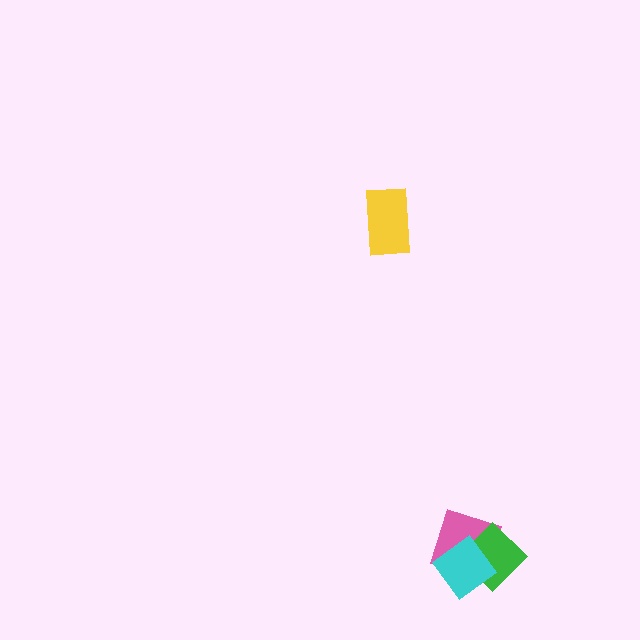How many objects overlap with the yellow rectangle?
0 objects overlap with the yellow rectangle.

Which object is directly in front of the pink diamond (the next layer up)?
The green diamond is directly in front of the pink diamond.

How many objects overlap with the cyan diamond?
2 objects overlap with the cyan diamond.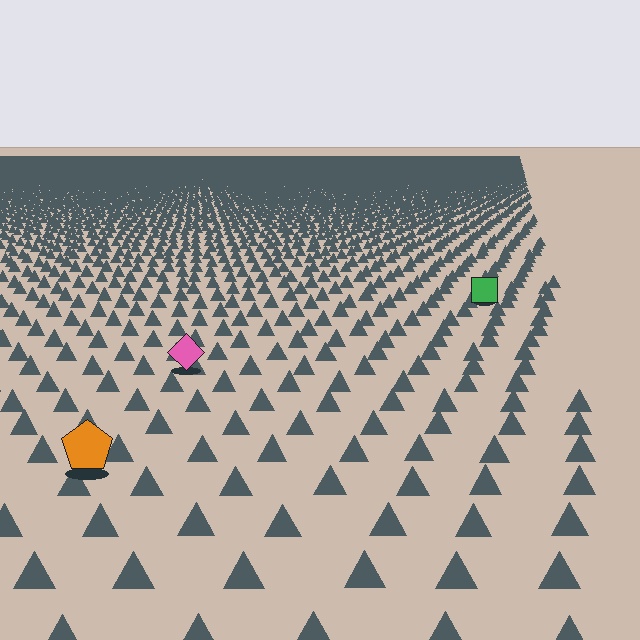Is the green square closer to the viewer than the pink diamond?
No. The pink diamond is closer — you can tell from the texture gradient: the ground texture is coarser near it.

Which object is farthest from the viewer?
The green square is farthest from the viewer. It appears smaller and the ground texture around it is denser.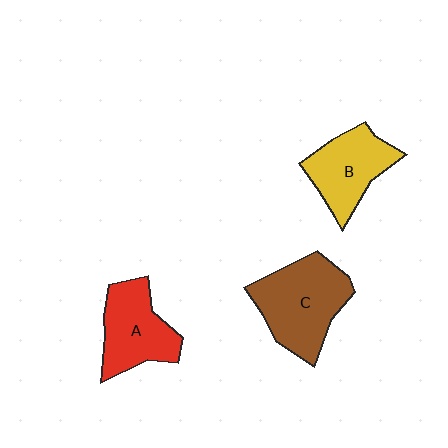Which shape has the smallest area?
Shape B (yellow).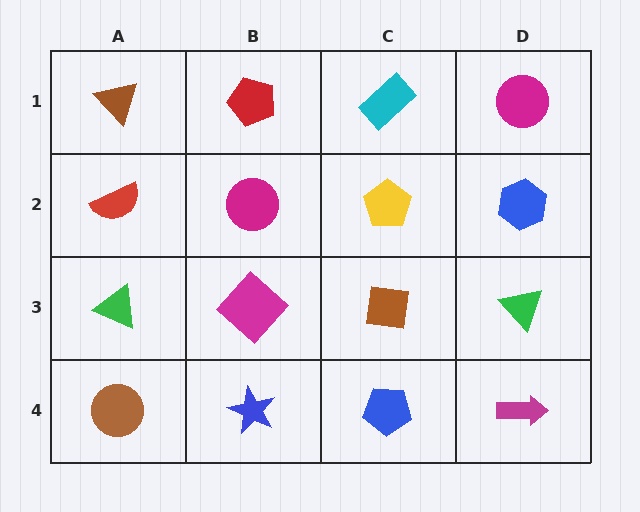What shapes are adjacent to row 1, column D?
A blue hexagon (row 2, column D), a cyan rectangle (row 1, column C).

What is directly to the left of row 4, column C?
A blue star.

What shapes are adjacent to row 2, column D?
A magenta circle (row 1, column D), a green triangle (row 3, column D), a yellow pentagon (row 2, column C).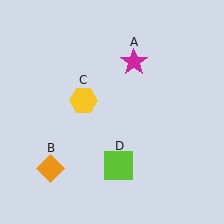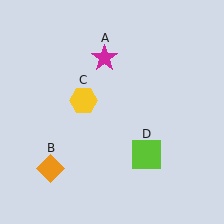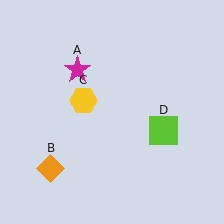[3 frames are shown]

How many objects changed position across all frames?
2 objects changed position: magenta star (object A), lime square (object D).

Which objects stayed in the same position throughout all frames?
Orange diamond (object B) and yellow hexagon (object C) remained stationary.